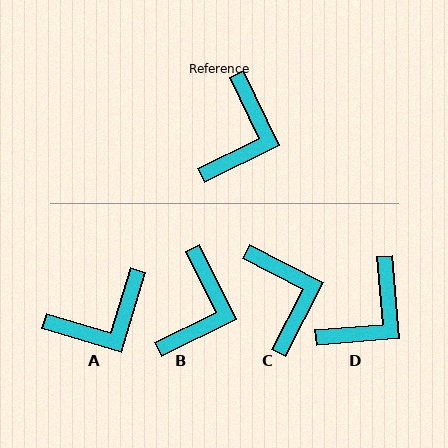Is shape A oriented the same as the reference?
No, it is off by about 42 degrees.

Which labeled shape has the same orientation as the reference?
B.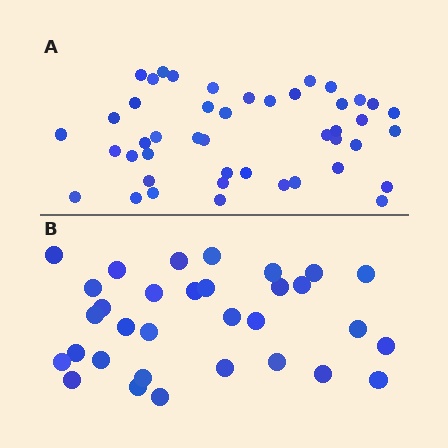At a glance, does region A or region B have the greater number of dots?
Region A (the top region) has more dots.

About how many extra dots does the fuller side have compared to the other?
Region A has approximately 15 more dots than region B.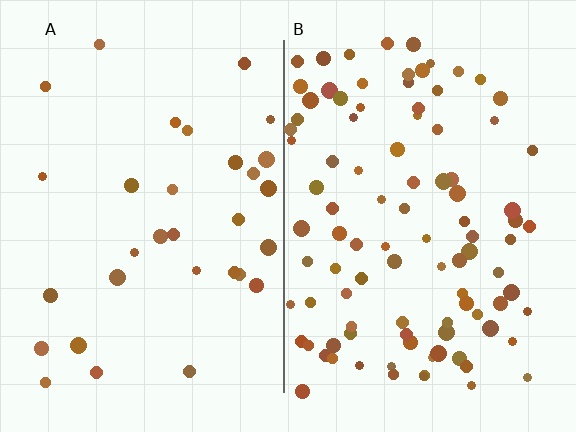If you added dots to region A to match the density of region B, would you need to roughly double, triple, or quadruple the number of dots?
Approximately triple.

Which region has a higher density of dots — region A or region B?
B (the right).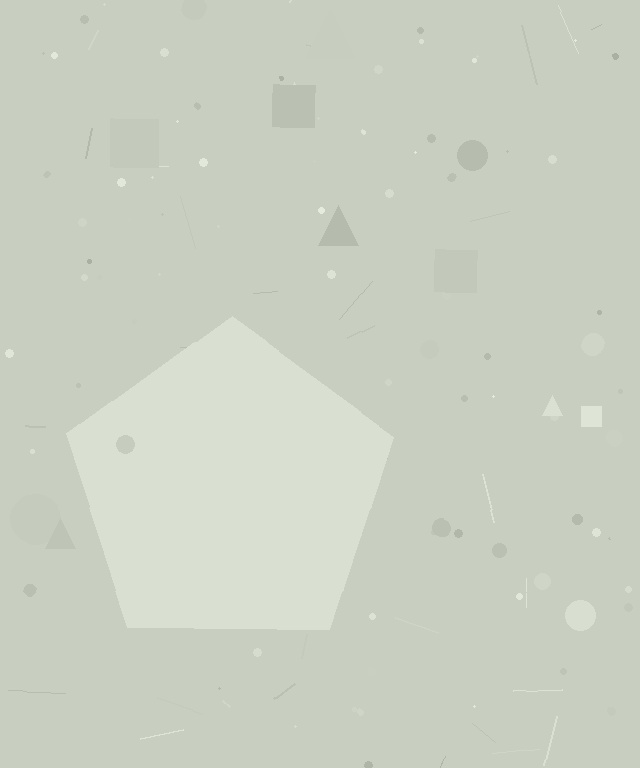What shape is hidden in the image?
A pentagon is hidden in the image.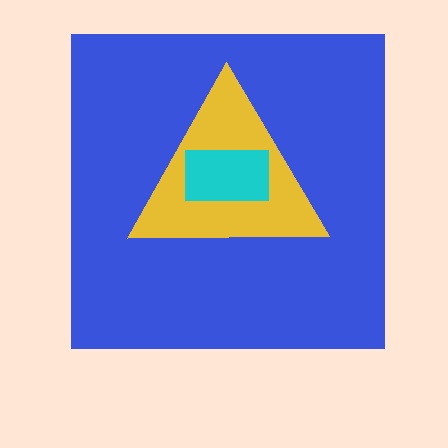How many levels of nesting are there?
3.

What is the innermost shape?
The cyan rectangle.